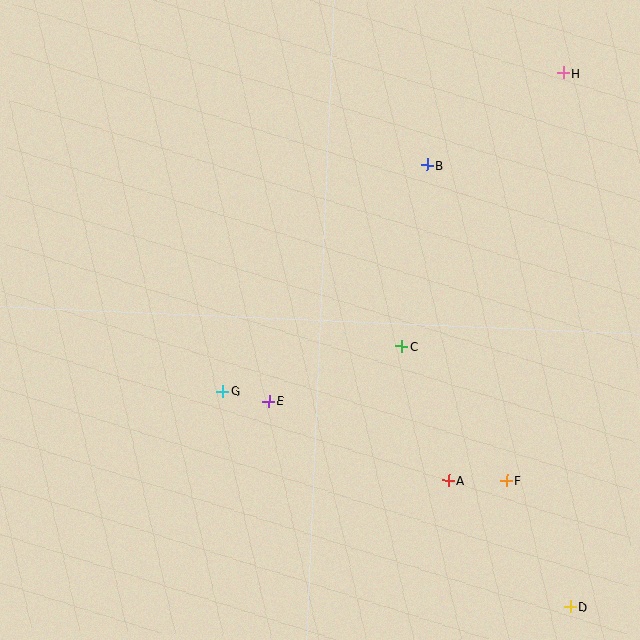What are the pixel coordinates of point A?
Point A is at (449, 480).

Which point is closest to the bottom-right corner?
Point D is closest to the bottom-right corner.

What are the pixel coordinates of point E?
Point E is at (269, 401).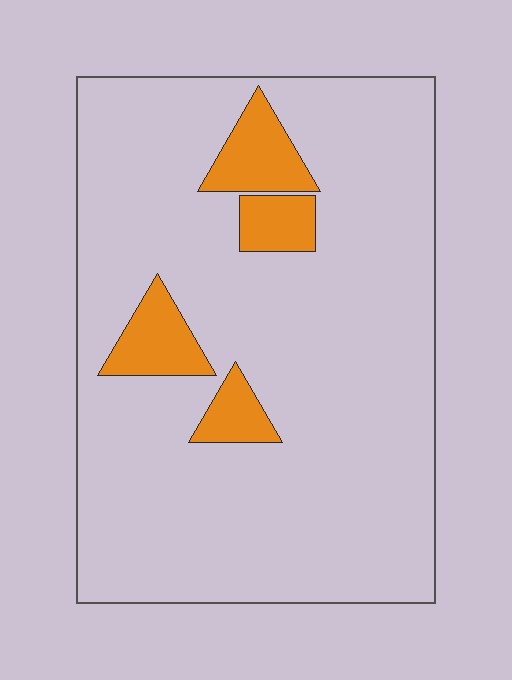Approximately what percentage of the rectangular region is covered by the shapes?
Approximately 10%.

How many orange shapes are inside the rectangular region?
4.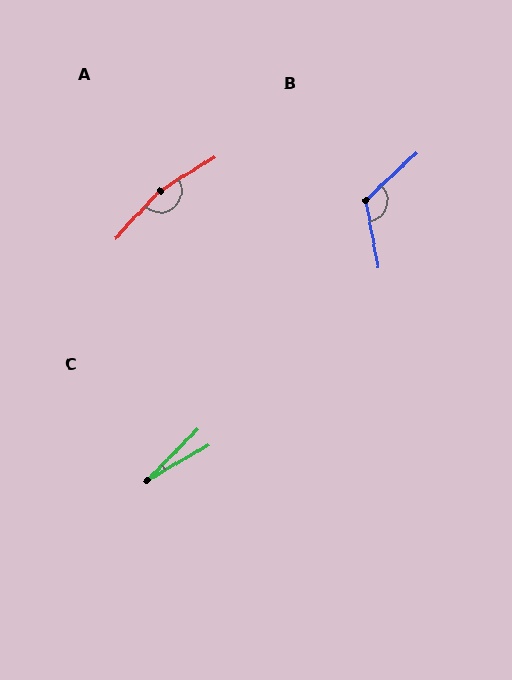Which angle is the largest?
A, at approximately 165 degrees.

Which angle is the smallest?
C, at approximately 15 degrees.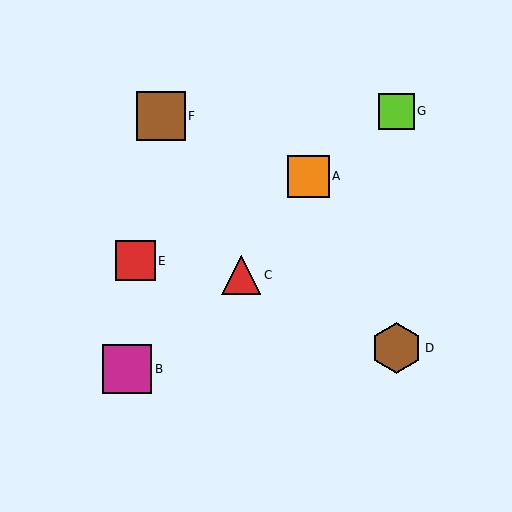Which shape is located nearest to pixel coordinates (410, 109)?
The lime square (labeled G) at (396, 111) is nearest to that location.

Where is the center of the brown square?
The center of the brown square is at (161, 116).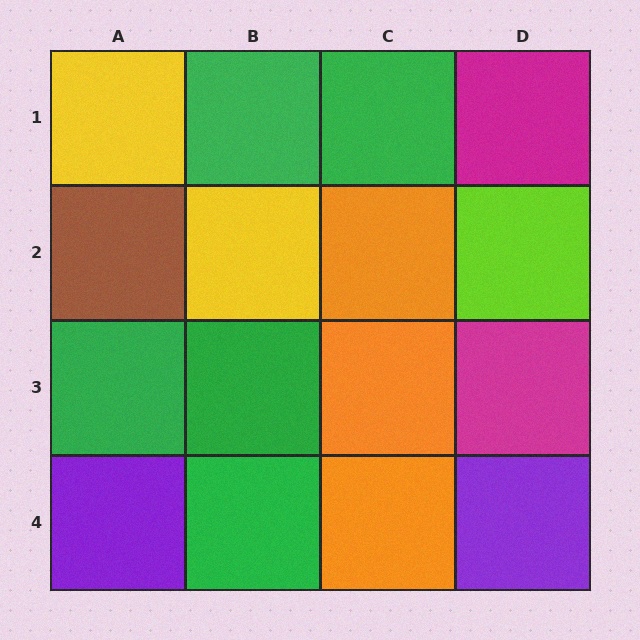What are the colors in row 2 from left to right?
Brown, yellow, orange, lime.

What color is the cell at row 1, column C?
Green.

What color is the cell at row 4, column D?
Purple.